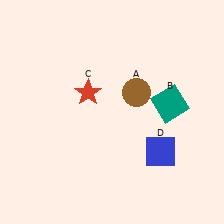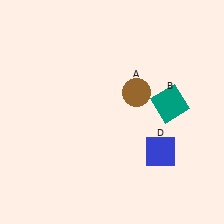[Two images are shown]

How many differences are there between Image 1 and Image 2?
There is 1 difference between the two images.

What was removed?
The red star (C) was removed in Image 2.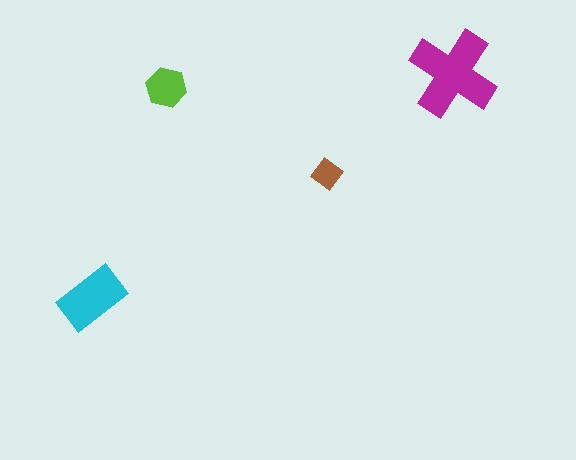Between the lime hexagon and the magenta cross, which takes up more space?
The magenta cross.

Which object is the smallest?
The brown diamond.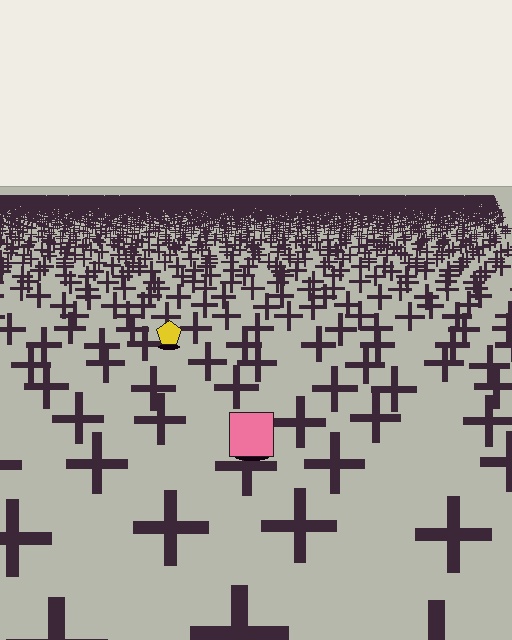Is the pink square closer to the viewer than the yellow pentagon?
Yes. The pink square is closer — you can tell from the texture gradient: the ground texture is coarser near it.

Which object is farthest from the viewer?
The yellow pentagon is farthest from the viewer. It appears smaller and the ground texture around it is denser.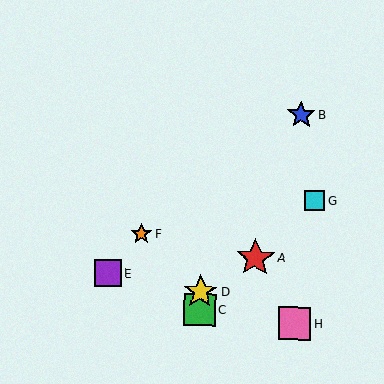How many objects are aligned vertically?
2 objects (C, D) are aligned vertically.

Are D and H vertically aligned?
No, D is at x≈200 and H is at x≈294.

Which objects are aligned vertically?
Objects C, D are aligned vertically.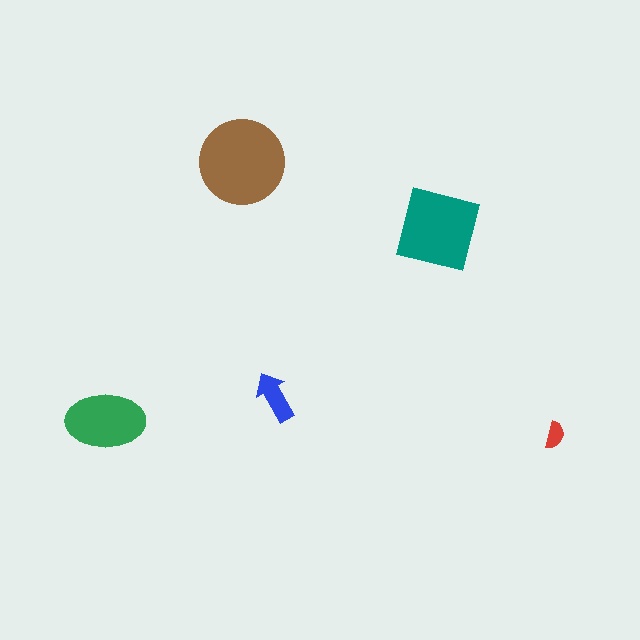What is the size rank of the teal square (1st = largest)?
2nd.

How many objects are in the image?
There are 5 objects in the image.